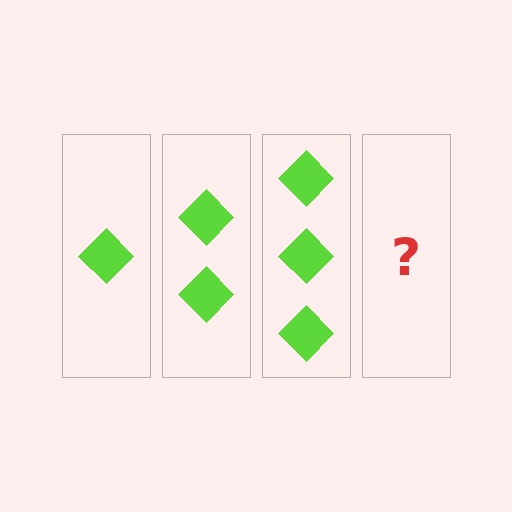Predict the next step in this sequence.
The next step is 4 diamonds.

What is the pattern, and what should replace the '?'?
The pattern is that each step adds one more diamond. The '?' should be 4 diamonds.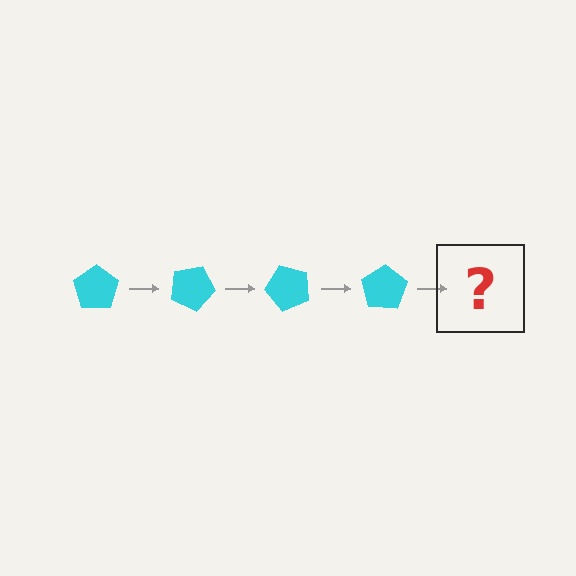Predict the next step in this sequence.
The next step is a cyan pentagon rotated 100 degrees.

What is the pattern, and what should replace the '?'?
The pattern is that the pentagon rotates 25 degrees each step. The '?' should be a cyan pentagon rotated 100 degrees.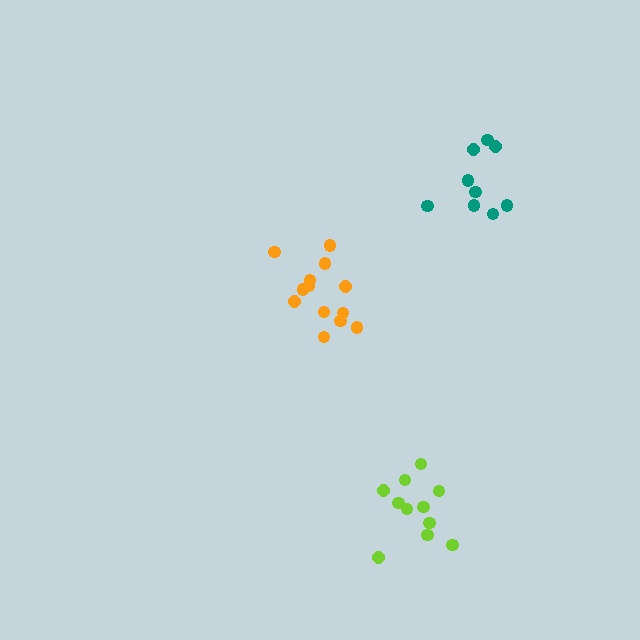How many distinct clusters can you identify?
There are 3 distinct clusters.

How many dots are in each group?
Group 1: 13 dots, Group 2: 11 dots, Group 3: 9 dots (33 total).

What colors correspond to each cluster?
The clusters are colored: orange, lime, teal.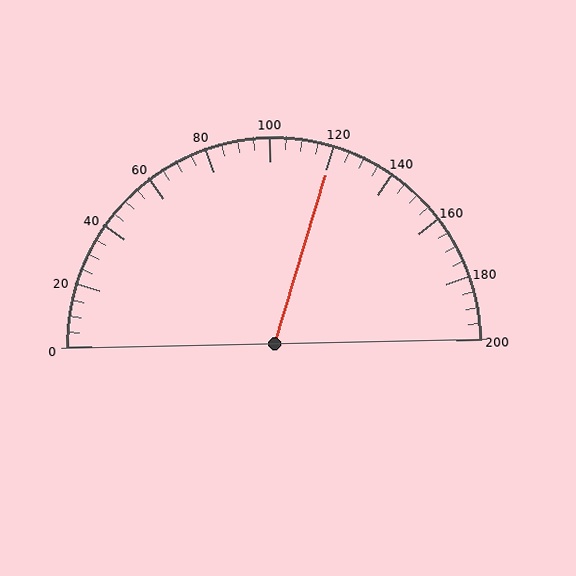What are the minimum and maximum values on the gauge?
The gauge ranges from 0 to 200.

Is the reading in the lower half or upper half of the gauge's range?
The reading is in the upper half of the range (0 to 200).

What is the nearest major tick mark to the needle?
The nearest major tick mark is 120.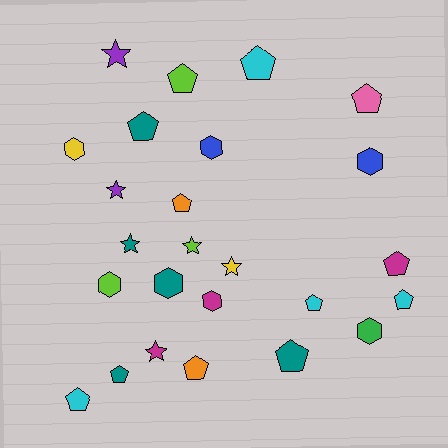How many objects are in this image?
There are 25 objects.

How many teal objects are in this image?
There are 5 teal objects.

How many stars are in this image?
There are 6 stars.